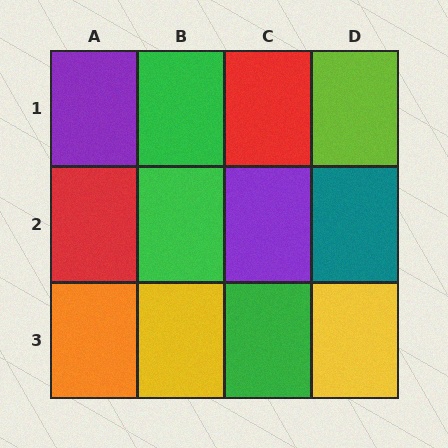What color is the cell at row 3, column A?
Orange.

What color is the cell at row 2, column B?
Green.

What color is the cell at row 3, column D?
Yellow.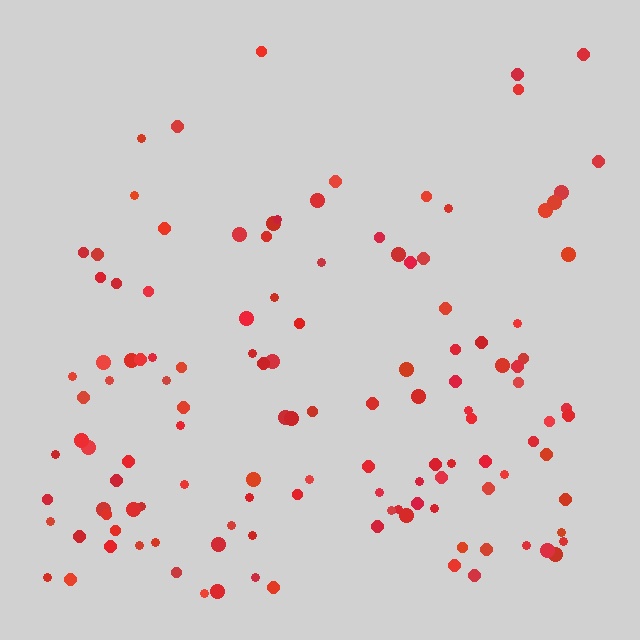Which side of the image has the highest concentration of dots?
The bottom.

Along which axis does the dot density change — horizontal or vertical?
Vertical.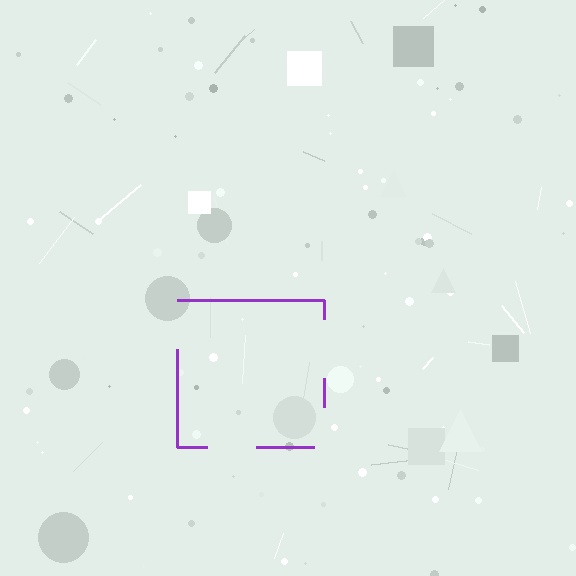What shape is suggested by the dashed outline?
The dashed outline suggests a square.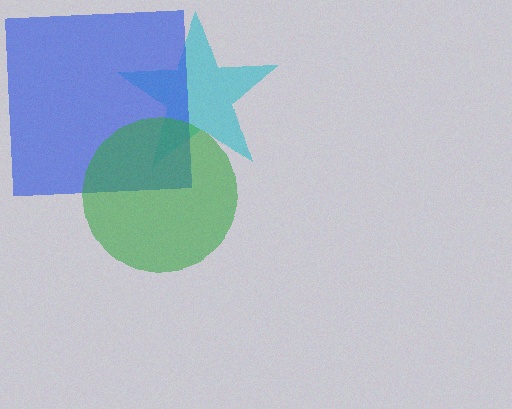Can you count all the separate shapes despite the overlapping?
Yes, there are 3 separate shapes.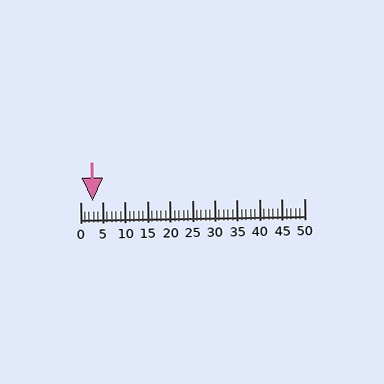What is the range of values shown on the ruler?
The ruler shows values from 0 to 50.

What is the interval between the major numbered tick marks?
The major tick marks are spaced 5 units apart.